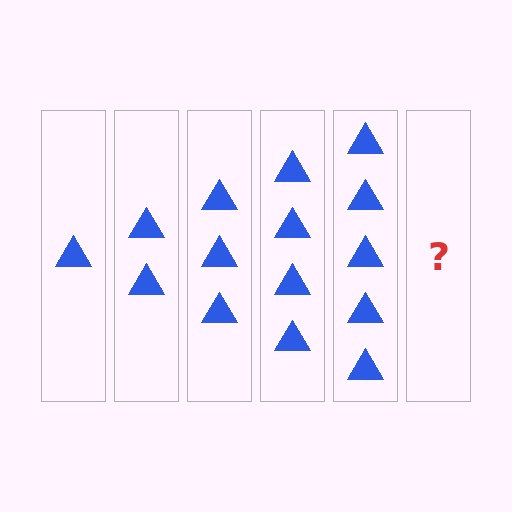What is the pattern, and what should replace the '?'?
The pattern is that each step adds one more triangle. The '?' should be 6 triangles.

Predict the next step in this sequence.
The next step is 6 triangles.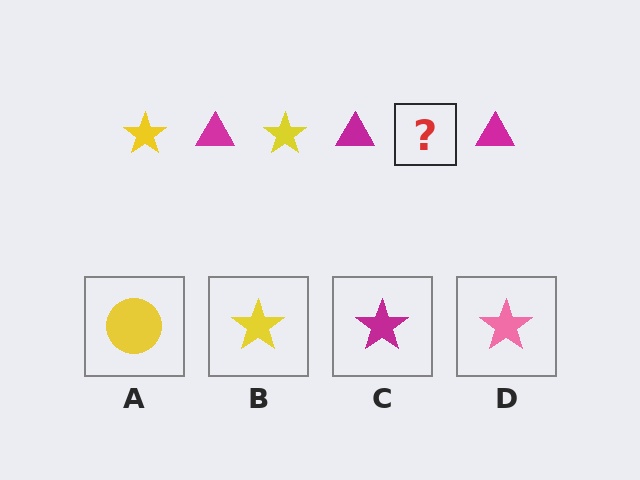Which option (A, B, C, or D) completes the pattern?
B.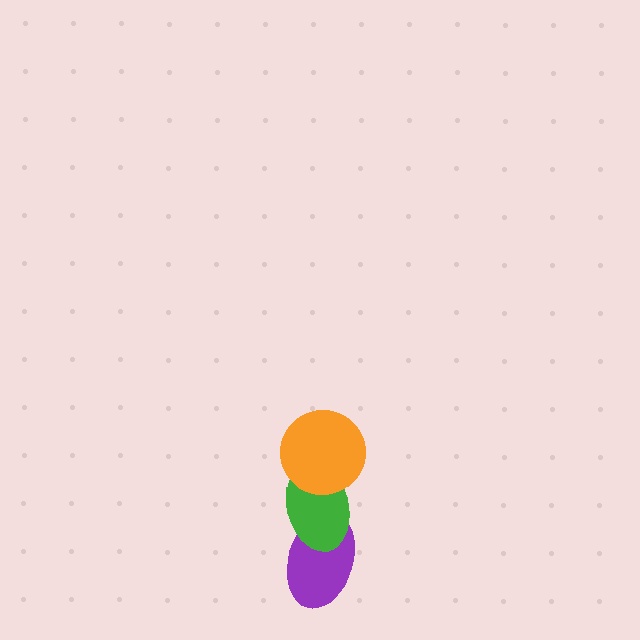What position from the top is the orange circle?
The orange circle is 1st from the top.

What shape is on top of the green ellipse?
The orange circle is on top of the green ellipse.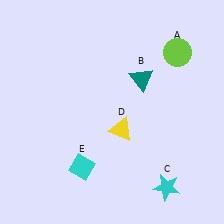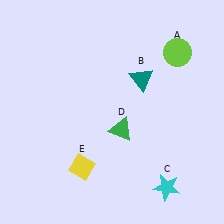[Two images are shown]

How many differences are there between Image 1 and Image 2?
There are 2 differences between the two images.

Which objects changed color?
D changed from yellow to green. E changed from cyan to yellow.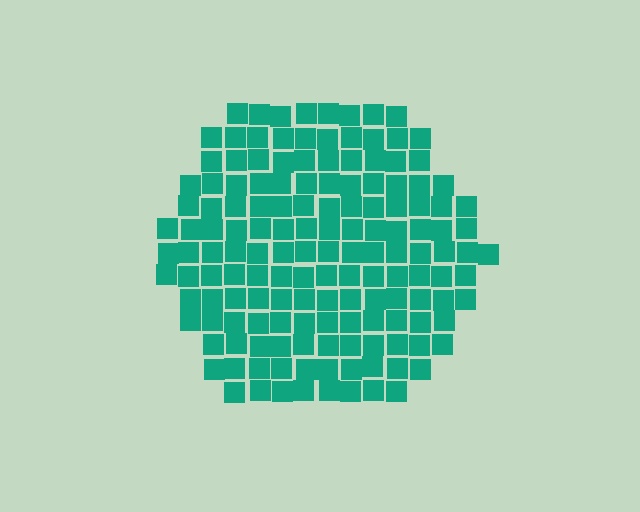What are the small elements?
The small elements are squares.